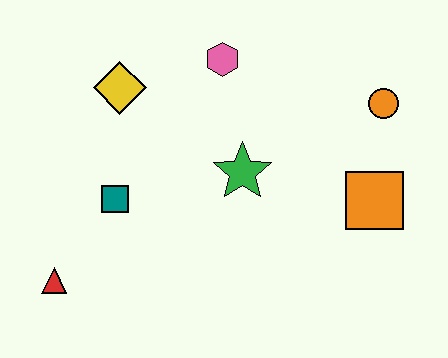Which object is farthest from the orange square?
The red triangle is farthest from the orange square.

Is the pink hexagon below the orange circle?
No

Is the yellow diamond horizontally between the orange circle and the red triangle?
Yes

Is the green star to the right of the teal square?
Yes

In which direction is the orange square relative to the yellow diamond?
The orange square is to the right of the yellow diamond.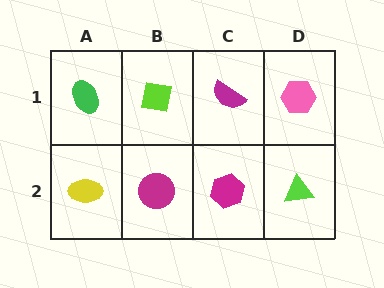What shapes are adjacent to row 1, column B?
A magenta circle (row 2, column B), a green ellipse (row 1, column A), a magenta semicircle (row 1, column C).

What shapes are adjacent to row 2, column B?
A lime square (row 1, column B), a yellow ellipse (row 2, column A), a magenta hexagon (row 2, column C).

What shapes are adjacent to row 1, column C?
A magenta hexagon (row 2, column C), a lime square (row 1, column B), a pink hexagon (row 1, column D).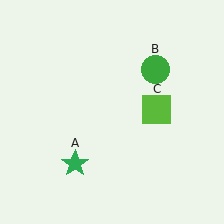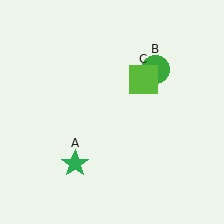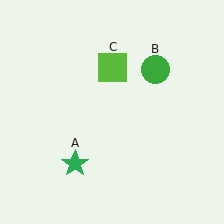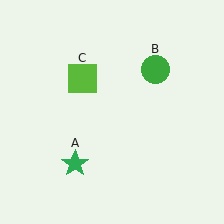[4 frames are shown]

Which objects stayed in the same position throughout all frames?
Green star (object A) and green circle (object B) remained stationary.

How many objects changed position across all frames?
1 object changed position: lime square (object C).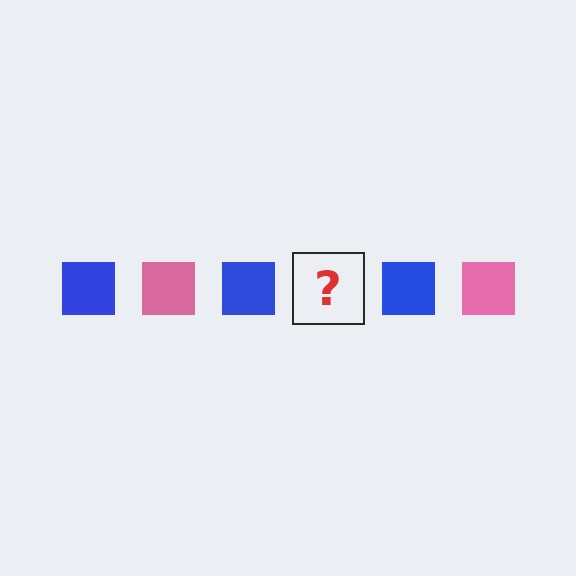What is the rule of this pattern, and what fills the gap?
The rule is that the pattern cycles through blue, pink squares. The gap should be filled with a pink square.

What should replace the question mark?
The question mark should be replaced with a pink square.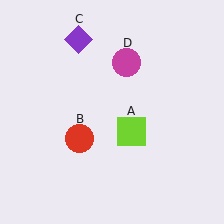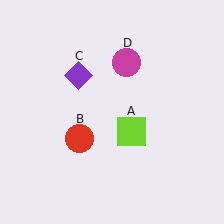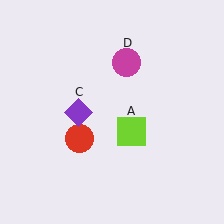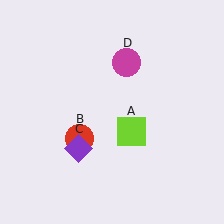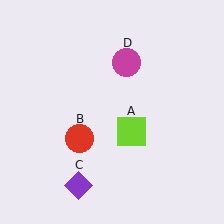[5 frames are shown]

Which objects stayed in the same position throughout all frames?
Lime square (object A) and red circle (object B) and magenta circle (object D) remained stationary.